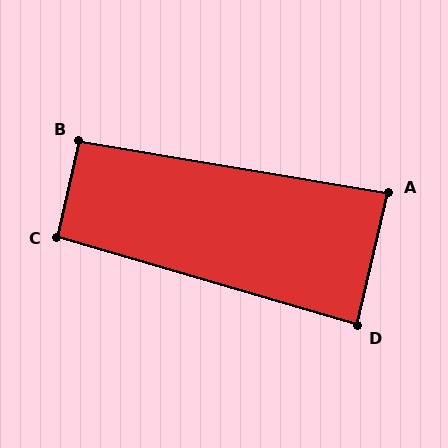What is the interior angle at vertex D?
Approximately 87 degrees (approximately right).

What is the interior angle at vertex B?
Approximately 93 degrees (approximately right).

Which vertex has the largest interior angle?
C, at approximately 94 degrees.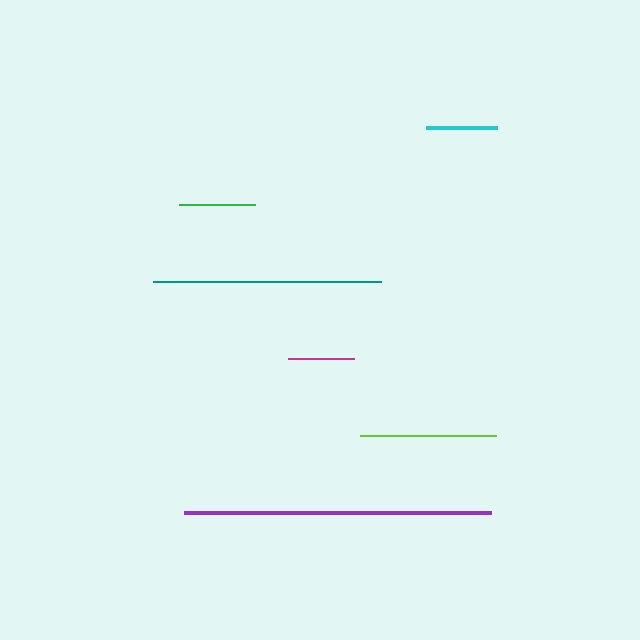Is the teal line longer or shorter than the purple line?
The purple line is longer than the teal line.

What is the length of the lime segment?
The lime segment is approximately 136 pixels long.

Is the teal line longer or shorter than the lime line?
The teal line is longer than the lime line.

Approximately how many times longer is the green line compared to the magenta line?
The green line is approximately 1.2 times the length of the magenta line.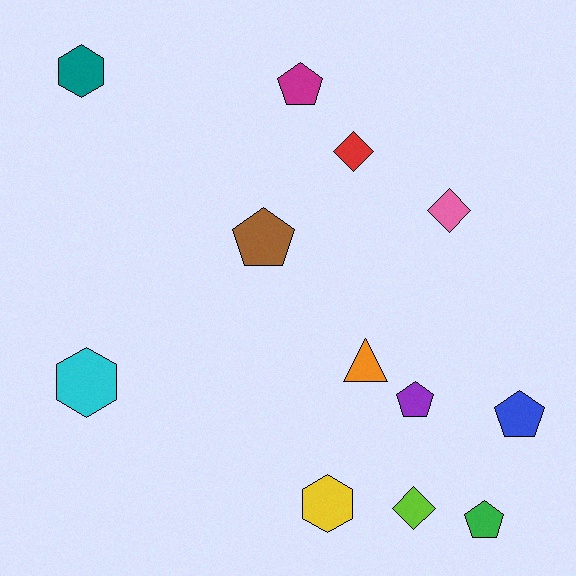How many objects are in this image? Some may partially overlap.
There are 12 objects.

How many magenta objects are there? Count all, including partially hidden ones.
There is 1 magenta object.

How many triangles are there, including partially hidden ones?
There is 1 triangle.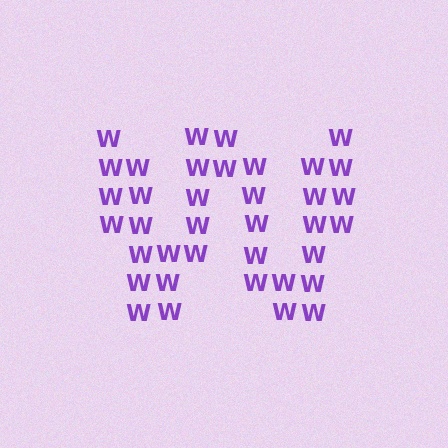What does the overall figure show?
The overall figure shows the letter W.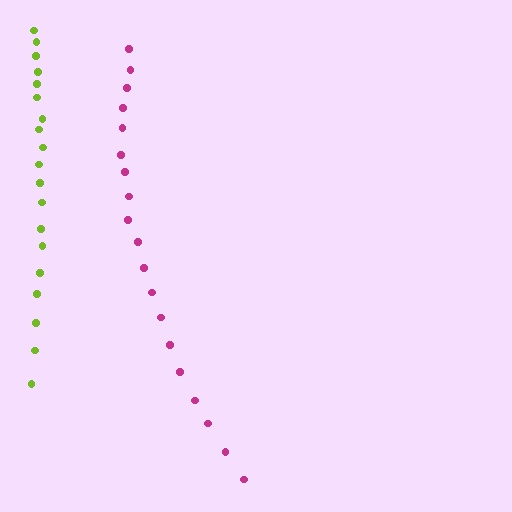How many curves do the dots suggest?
There are 2 distinct paths.